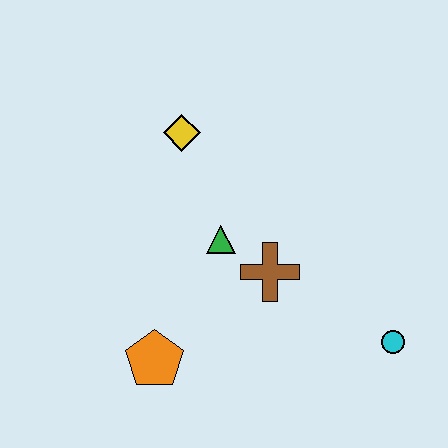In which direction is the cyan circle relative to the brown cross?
The cyan circle is to the right of the brown cross.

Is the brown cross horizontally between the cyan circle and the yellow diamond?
Yes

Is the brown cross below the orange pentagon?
No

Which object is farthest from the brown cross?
The yellow diamond is farthest from the brown cross.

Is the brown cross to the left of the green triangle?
No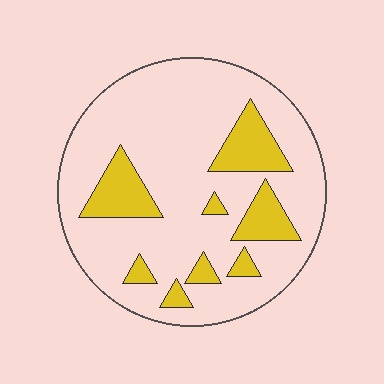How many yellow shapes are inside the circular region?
8.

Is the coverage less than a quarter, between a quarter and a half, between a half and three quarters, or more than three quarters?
Less than a quarter.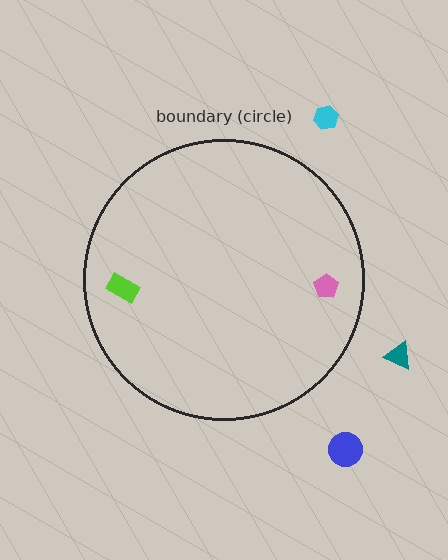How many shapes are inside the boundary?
2 inside, 3 outside.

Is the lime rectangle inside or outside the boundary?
Inside.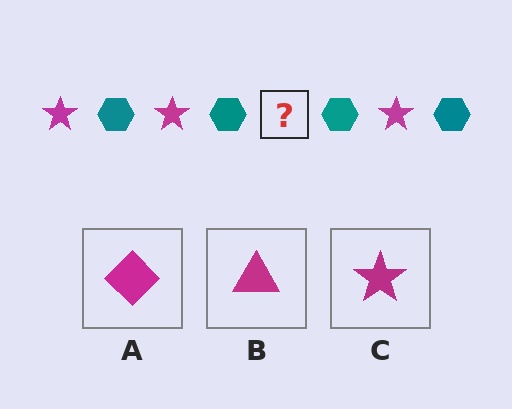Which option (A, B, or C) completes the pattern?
C.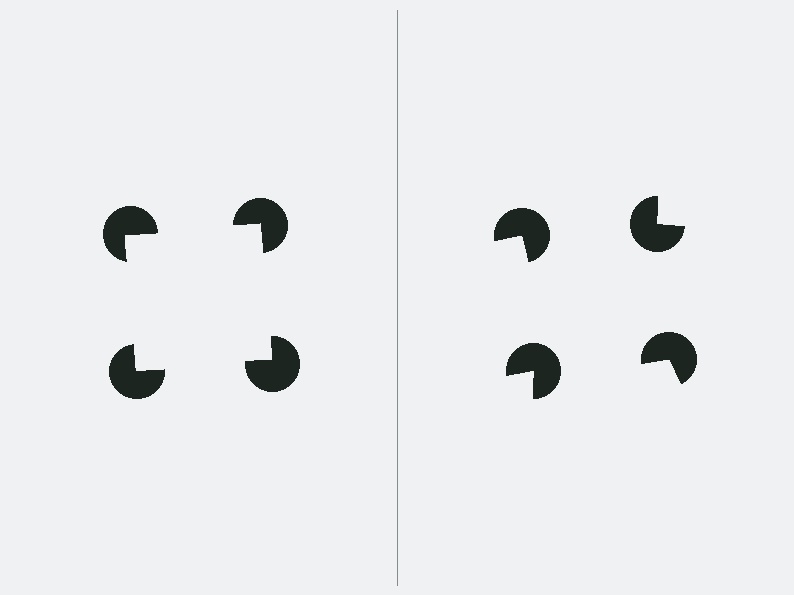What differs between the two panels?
The pac-man discs are positioned identically on both sides; only the wedge orientations differ. On the left they align to a square; on the right they are misaligned.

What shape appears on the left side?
An illusory square.